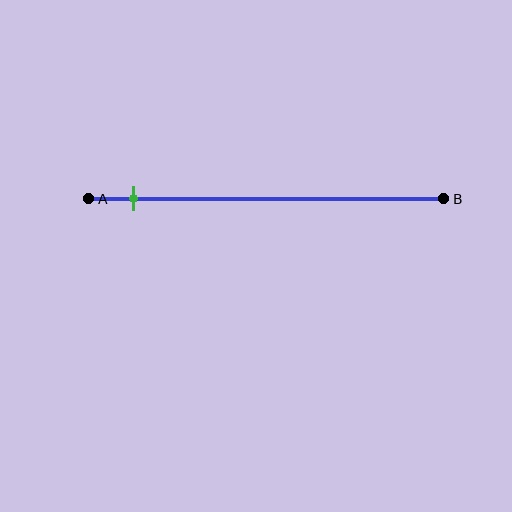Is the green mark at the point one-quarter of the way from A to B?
No, the mark is at about 15% from A, not at the 25% one-quarter point.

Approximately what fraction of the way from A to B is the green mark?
The green mark is approximately 15% of the way from A to B.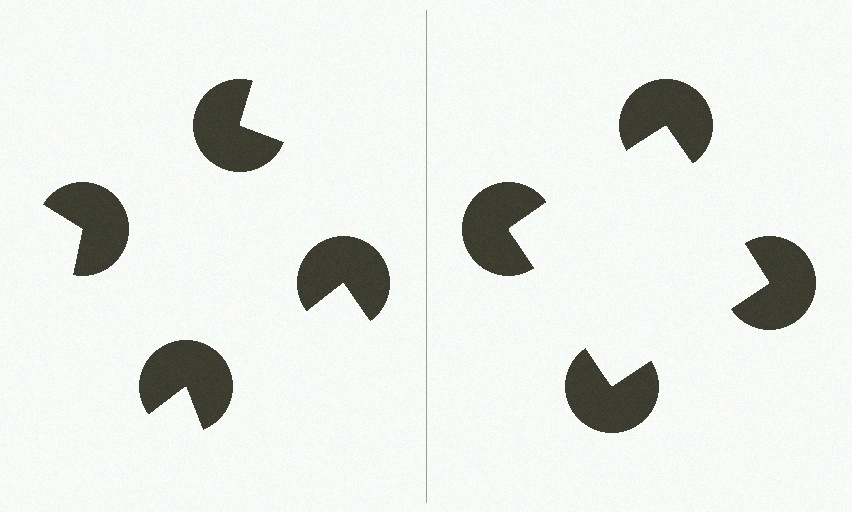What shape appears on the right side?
An illusory square.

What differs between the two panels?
The pac-man discs are positioned identically on both sides; only the wedge orientations differ. On the right they align to a square; on the left they are misaligned.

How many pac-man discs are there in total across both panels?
8 — 4 on each side.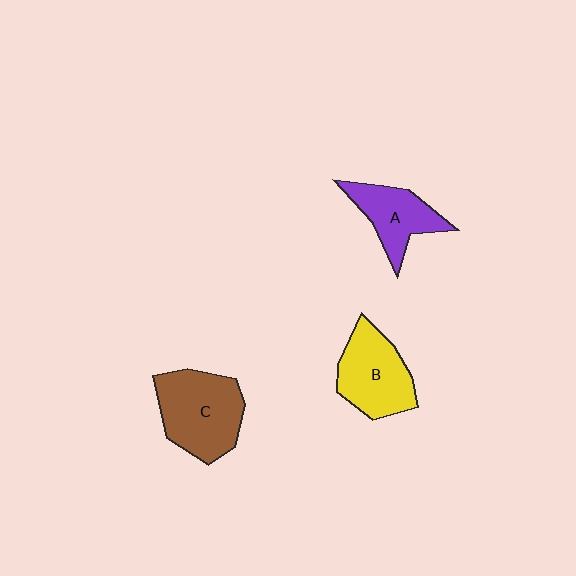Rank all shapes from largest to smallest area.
From largest to smallest: C (brown), B (yellow), A (purple).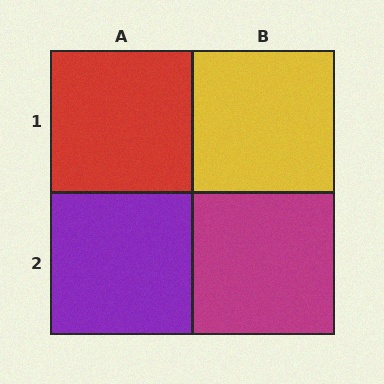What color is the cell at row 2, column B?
Magenta.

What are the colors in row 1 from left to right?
Red, yellow.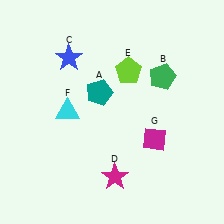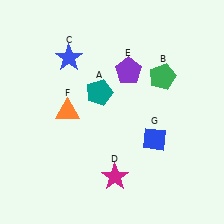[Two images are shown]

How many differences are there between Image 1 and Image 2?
There are 3 differences between the two images.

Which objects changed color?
E changed from lime to purple. F changed from cyan to orange. G changed from magenta to blue.